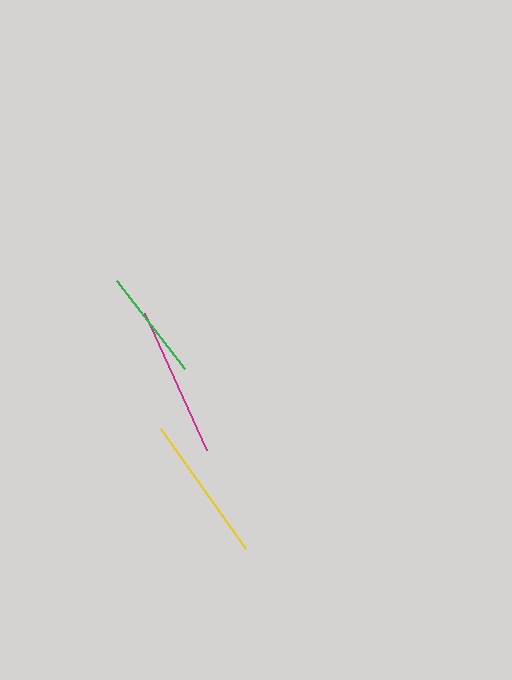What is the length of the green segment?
The green segment is approximately 111 pixels long.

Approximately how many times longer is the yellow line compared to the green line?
The yellow line is approximately 1.3 times the length of the green line.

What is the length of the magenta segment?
The magenta segment is approximately 150 pixels long.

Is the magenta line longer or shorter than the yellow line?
The magenta line is longer than the yellow line.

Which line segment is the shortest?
The green line is the shortest at approximately 111 pixels.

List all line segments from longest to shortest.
From longest to shortest: magenta, yellow, green.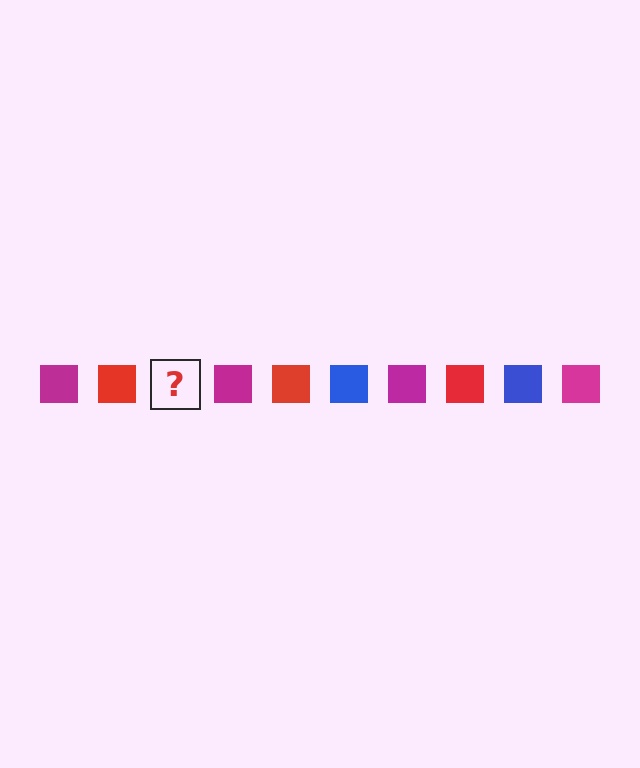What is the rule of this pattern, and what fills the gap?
The rule is that the pattern cycles through magenta, red, blue squares. The gap should be filled with a blue square.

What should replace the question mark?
The question mark should be replaced with a blue square.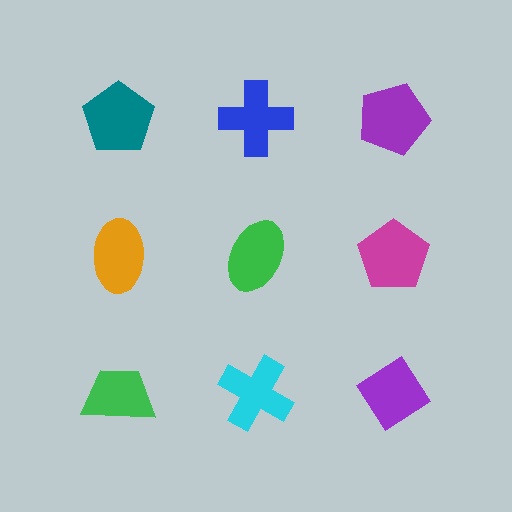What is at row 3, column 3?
A purple diamond.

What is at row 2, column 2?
A green ellipse.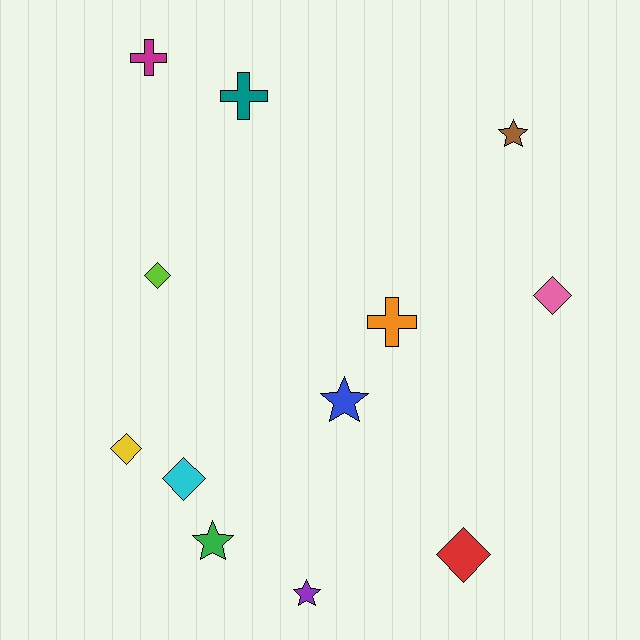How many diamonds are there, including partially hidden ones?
There are 5 diamonds.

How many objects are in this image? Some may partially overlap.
There are 12 objects.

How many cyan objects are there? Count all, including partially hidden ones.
There is 1 cyan object.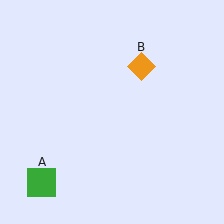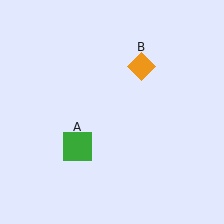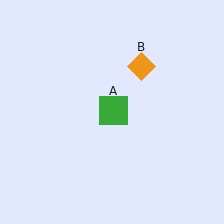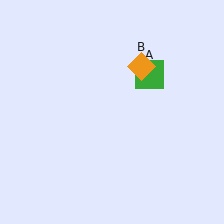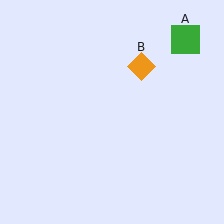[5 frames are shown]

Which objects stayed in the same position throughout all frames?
Orange diamond (object B) remained stationary.